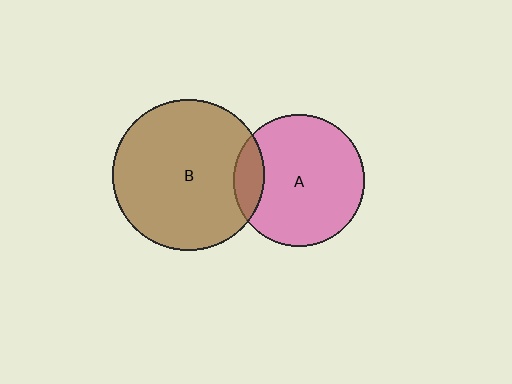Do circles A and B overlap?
Yes.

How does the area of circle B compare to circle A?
Approximately 1.3 times.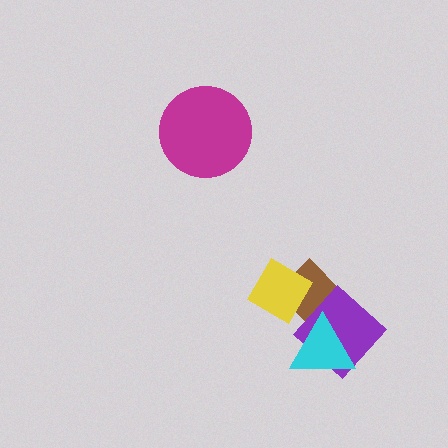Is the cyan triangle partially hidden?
No, no other shape covers it.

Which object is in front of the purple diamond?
The cyan triangle is in front of the purple diamond.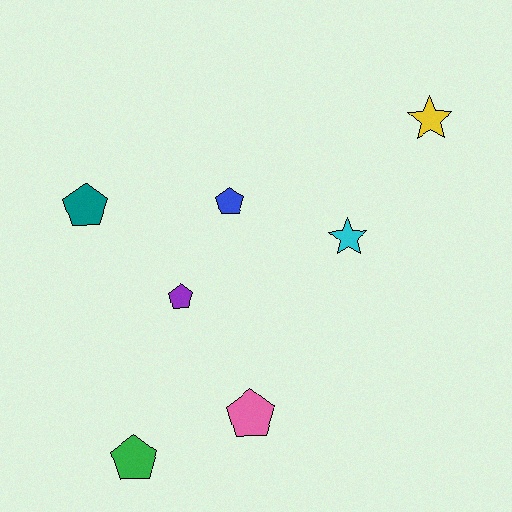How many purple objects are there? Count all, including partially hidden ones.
There is 1 purple object.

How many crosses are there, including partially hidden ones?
There are no crosses.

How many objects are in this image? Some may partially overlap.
There are 7 objects.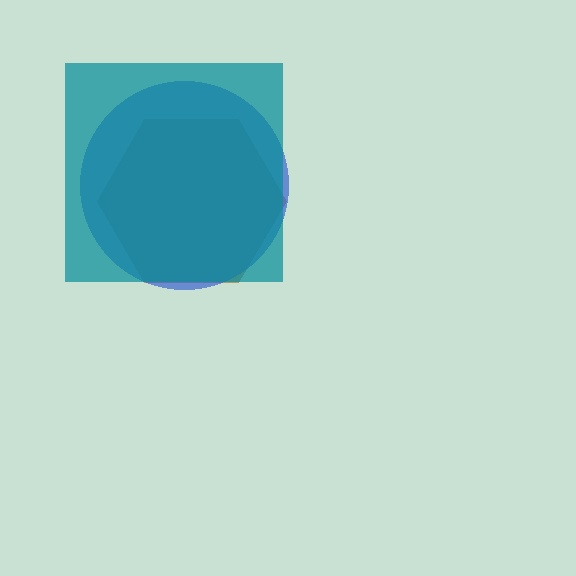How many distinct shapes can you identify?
There are 3 distinct shapes: a brown hexagon, a blue circle, a teal square.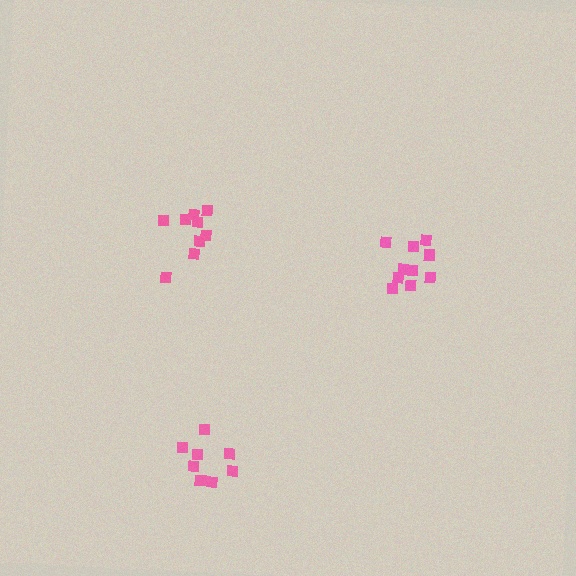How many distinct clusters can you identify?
There are 3 distinct clusters.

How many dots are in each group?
Group 1: 10 dots, Group 2: 9 dots, Group 3: 8 dots (27 total).